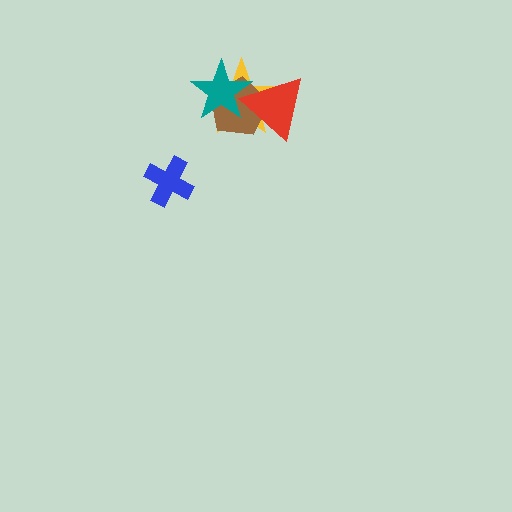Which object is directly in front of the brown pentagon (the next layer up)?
The teal star is directly in front of the brown pentagon.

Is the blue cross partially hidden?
No, no other shape covers it.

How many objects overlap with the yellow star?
3 objects overlap with the yellow star.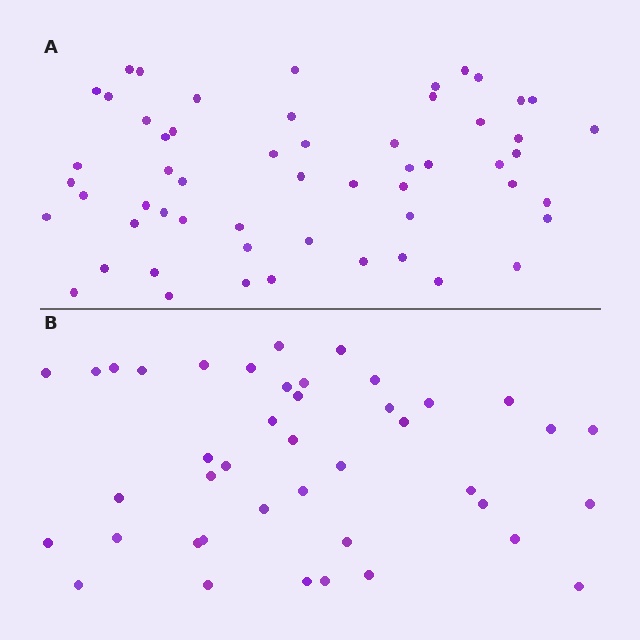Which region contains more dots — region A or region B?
Region A (the top region) has more dots.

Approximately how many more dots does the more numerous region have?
Region A has approximately 15 more dots than region B.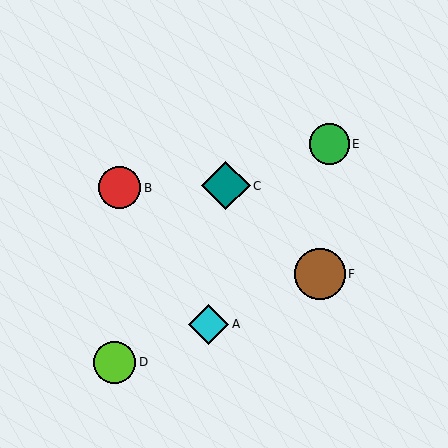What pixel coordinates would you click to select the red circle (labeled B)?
Click at (120, 188) to select the red circle B.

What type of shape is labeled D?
Shape D is a lime circle.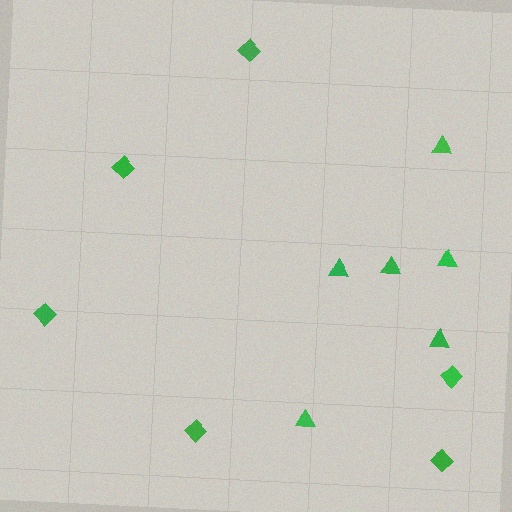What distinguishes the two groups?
There are 2 groups: one group of triangles (6) and one group of diamonds (6).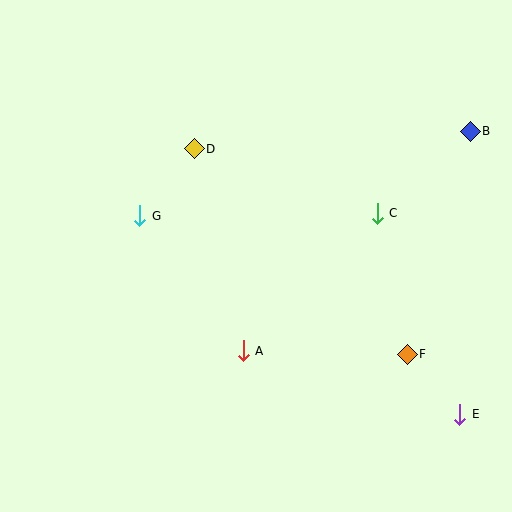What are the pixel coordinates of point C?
Point C is at (377, 213).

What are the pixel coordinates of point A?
Point A is at (243, 351).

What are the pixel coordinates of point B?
Point B is at (470, 131).